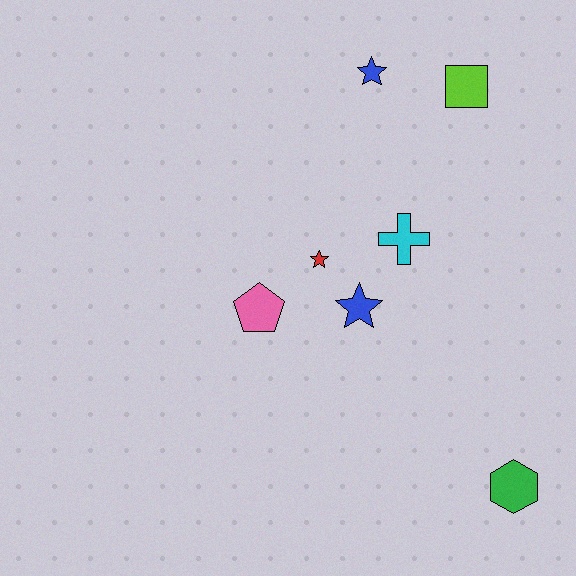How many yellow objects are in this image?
There are no yellow objects.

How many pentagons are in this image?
There is 1 pentagon.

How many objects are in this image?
There are 7 objects.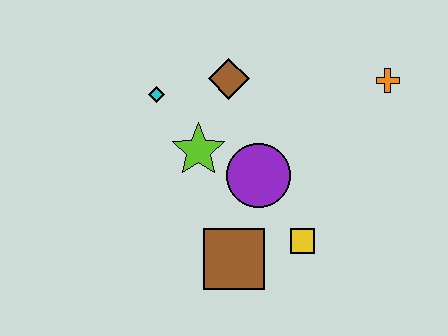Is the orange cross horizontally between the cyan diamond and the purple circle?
No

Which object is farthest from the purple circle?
The orange cross is farthest from the purple circle.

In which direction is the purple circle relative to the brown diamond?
The purple circle is below the brown diamond.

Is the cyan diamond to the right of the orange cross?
No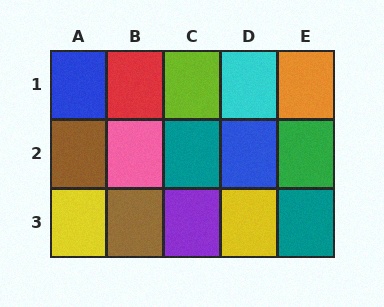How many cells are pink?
1 cell is pink.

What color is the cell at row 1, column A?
Blue.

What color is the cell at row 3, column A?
Yellow.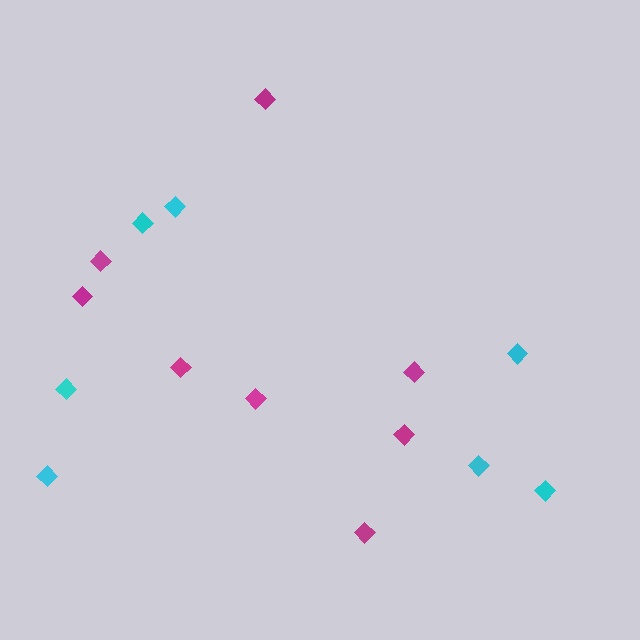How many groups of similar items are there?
There are 2 groups: one group of magenta diamonds (8) and one group of cyan diamonds (7).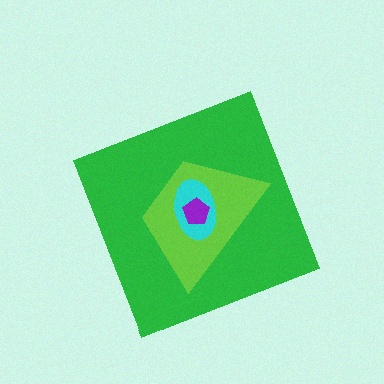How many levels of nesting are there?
4.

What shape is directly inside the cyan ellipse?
The purple pentagon.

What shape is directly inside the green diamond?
The lime trapezoid.